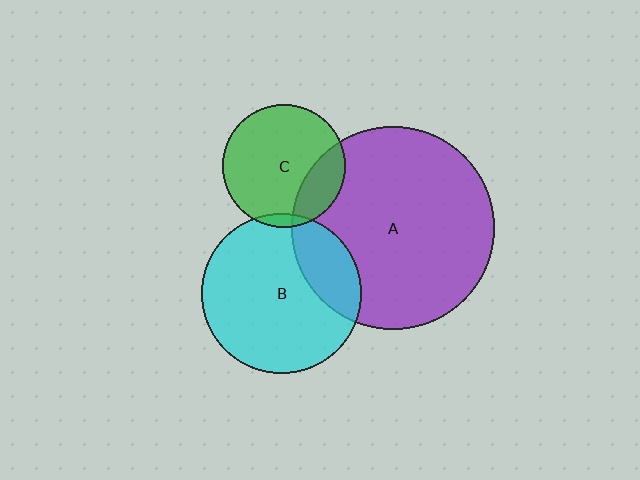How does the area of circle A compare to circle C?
Approximately 2.7 times.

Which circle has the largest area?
Circle A (purple).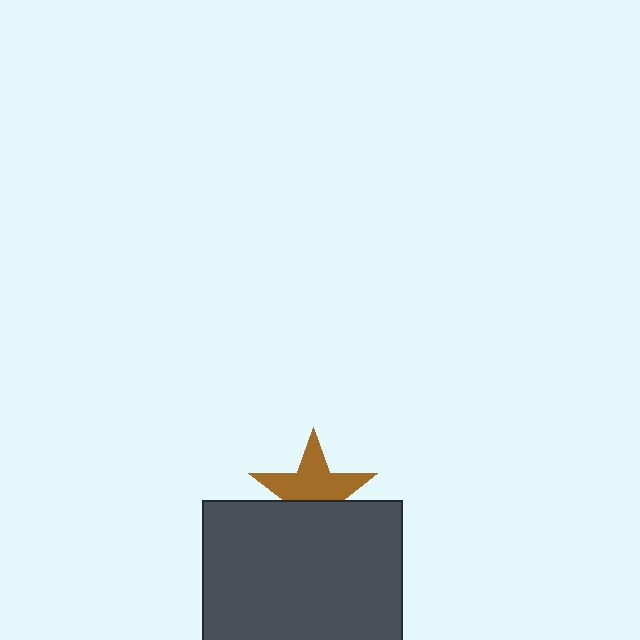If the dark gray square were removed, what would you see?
You would see the complete brown star.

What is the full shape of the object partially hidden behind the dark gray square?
The partially hidden object is a brown star.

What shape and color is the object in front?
The object in front is a dark gray square.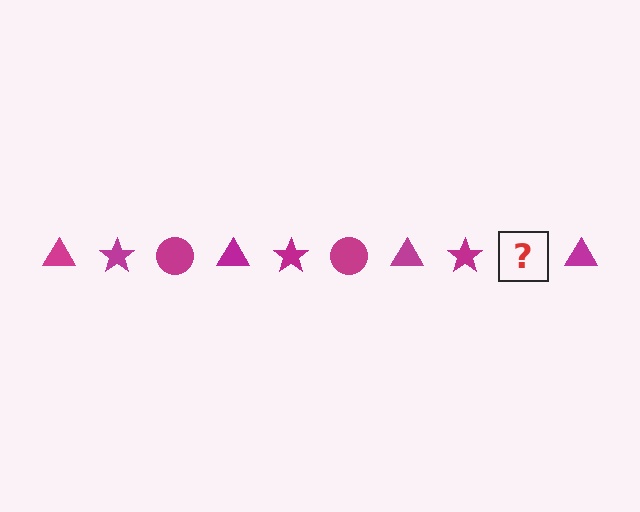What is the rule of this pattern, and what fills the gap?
The rule is that the pattern cycles through triangle, star, circle shapes in magenta. The gap should be filled with a magenta circle.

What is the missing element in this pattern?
The missing element is a magenta circle.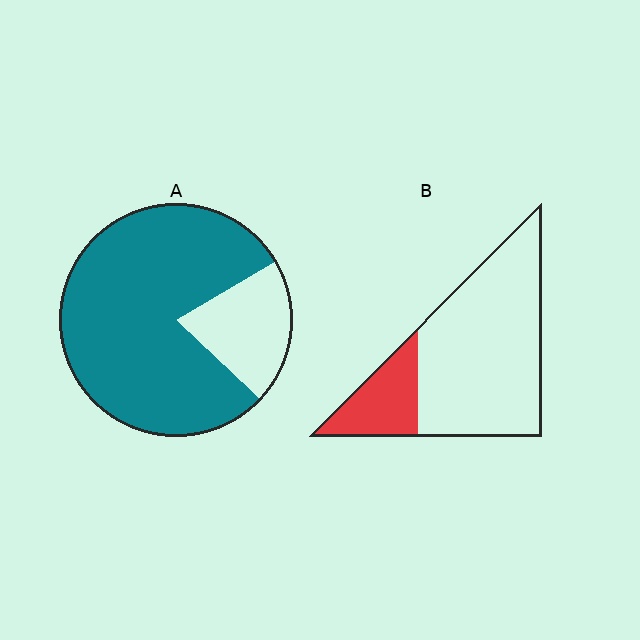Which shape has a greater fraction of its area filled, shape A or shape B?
Shape A.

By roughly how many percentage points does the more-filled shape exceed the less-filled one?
By roughly 60 percentage points (A over B).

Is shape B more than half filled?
No.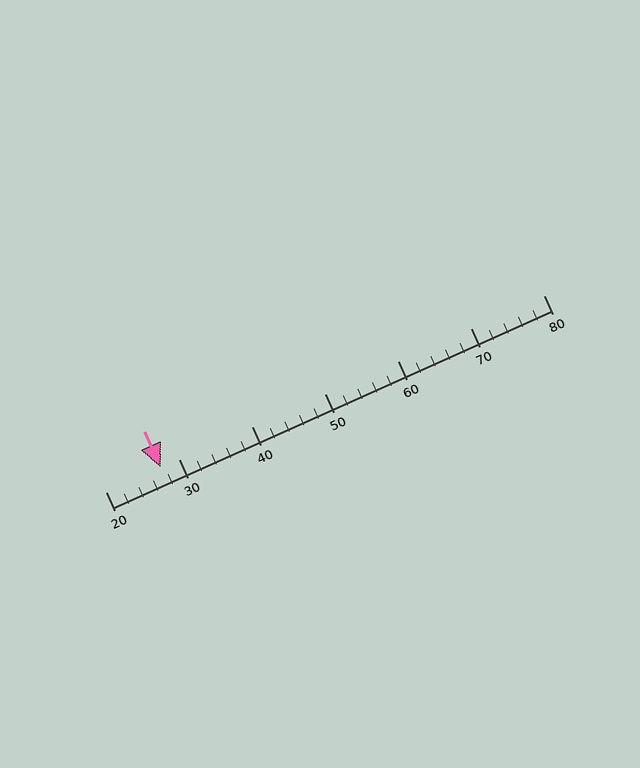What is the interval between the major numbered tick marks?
The major tick marks are spaced 10 units apart.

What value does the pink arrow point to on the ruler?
The pink arrow points to approximately 28.